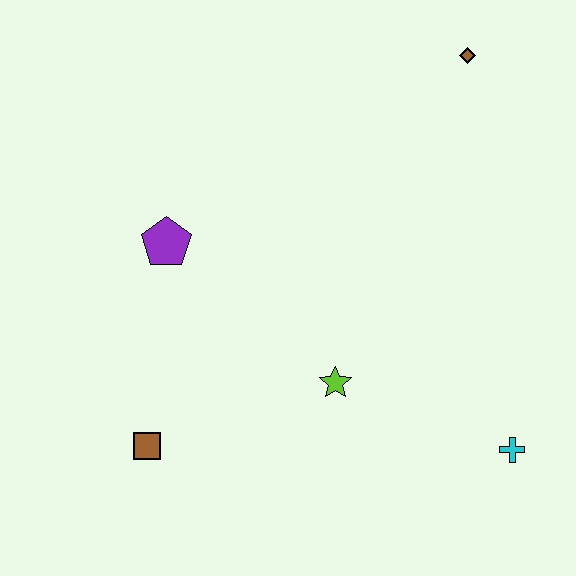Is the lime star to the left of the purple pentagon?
No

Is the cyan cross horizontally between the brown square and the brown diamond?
No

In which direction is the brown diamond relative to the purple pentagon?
The brown diamond is to the right of the purple pentagon.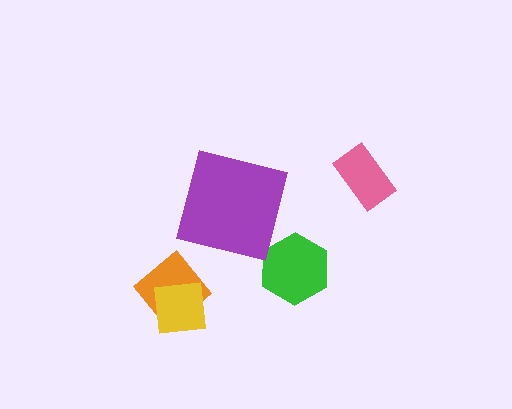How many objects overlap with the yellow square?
1 object overlaps with the yellow square.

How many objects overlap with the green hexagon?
0 objects overlap with the green hexagon.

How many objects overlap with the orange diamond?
1 object overlaps with the orange diamond.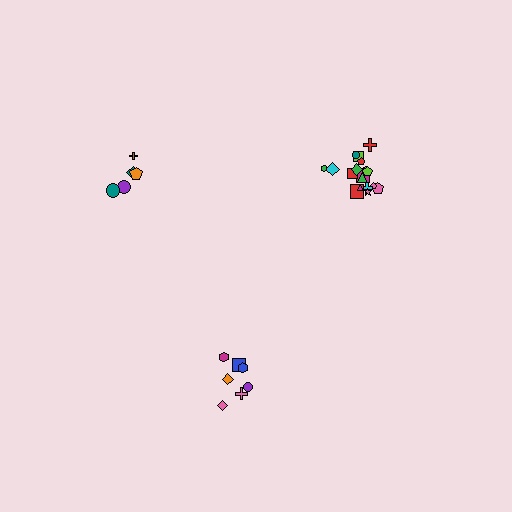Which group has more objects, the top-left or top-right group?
The top-right group.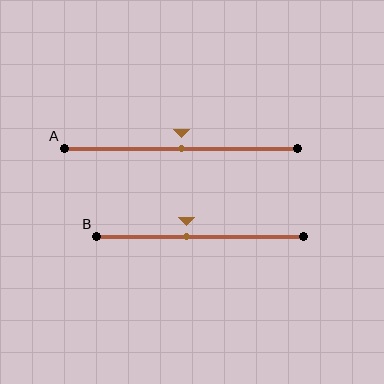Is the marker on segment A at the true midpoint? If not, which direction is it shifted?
Yes, the marker on segment A is at the true midpoint.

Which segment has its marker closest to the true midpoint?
Segment A has its marker closest to the true midpoint.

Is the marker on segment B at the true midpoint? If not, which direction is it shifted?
No, the marker on segment B is shifted to the left by about 6% of the segment length.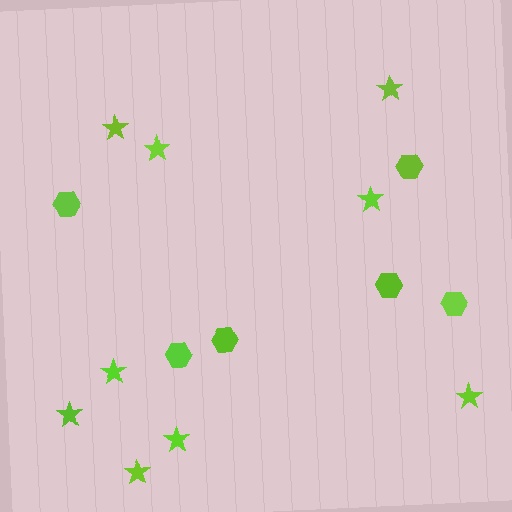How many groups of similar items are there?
There are 2 groups: one group of hexagons (6) and one group of stars (9).